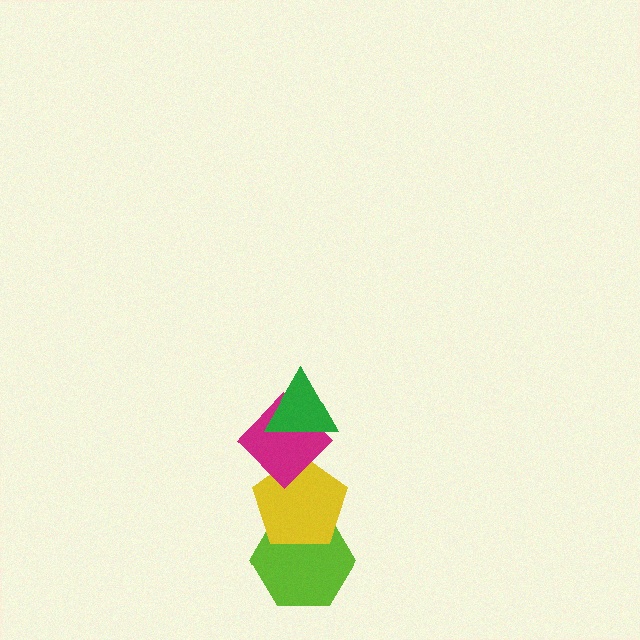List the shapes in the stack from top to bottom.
From top to bottom: the green triangle, the magenta diamond, the yellow pentagon, the lime hexagon.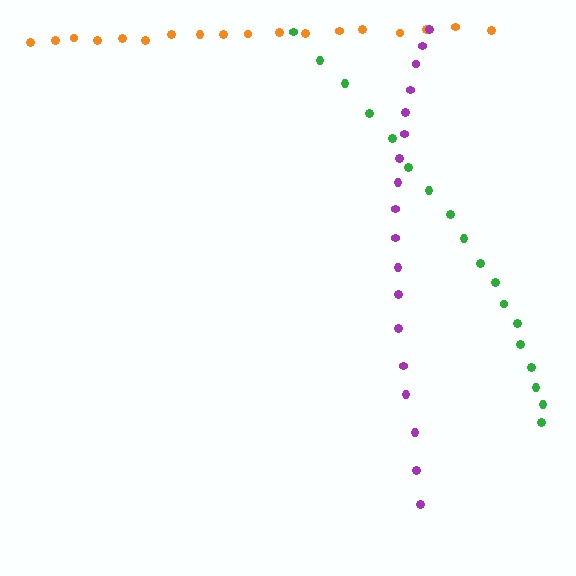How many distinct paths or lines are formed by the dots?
There are 3 distinct paths.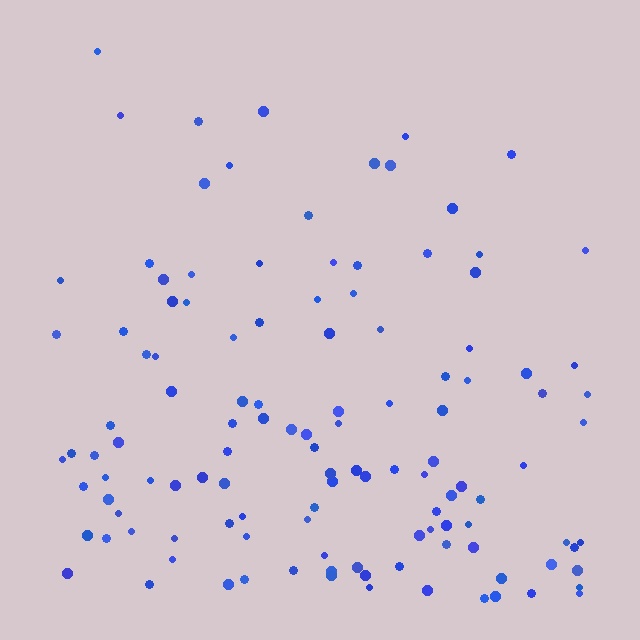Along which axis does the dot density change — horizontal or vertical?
Vertical.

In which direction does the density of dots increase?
From top to bottom, with the bottom side densest.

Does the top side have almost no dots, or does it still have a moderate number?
Still a moderate number, just noticeably fewer than the bottom.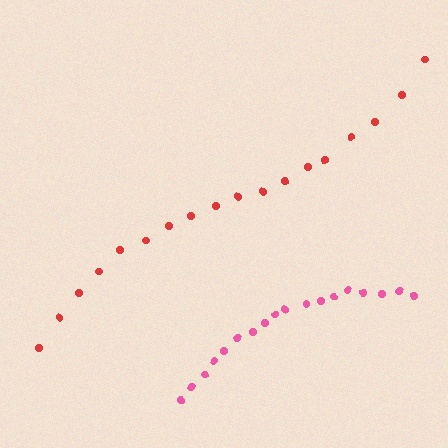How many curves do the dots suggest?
There are 2 distinct paths.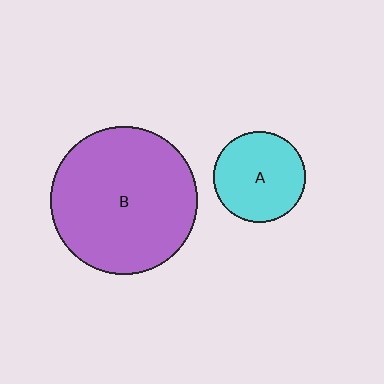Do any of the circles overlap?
No, none of the circles overlap.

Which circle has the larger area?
Circle B (purple).